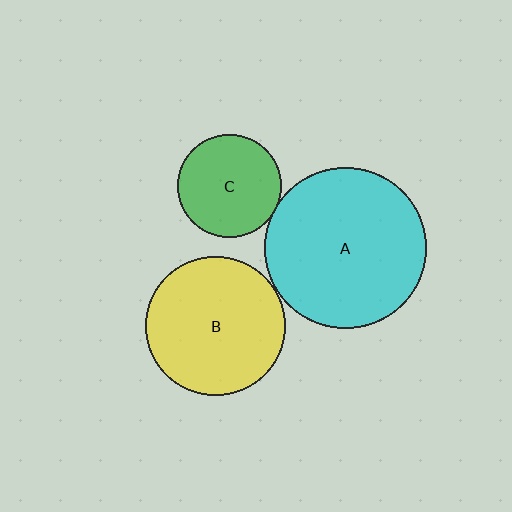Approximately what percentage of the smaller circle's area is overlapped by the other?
Approximately 5%.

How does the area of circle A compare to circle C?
Approximately 2.4 times.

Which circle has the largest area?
Circle A (cyan).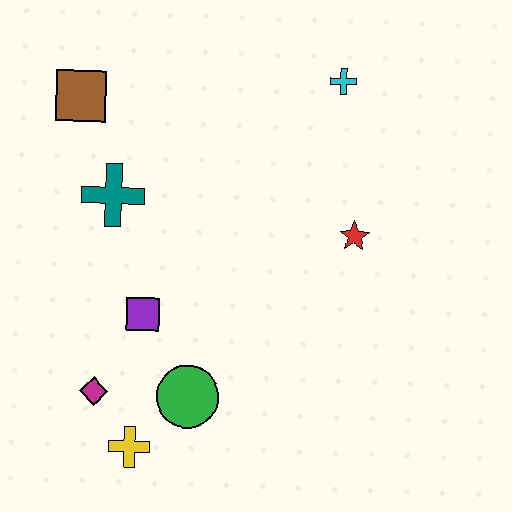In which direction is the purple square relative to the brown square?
The purple square is below the brown square.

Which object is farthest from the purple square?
The cyan cross is farthest from the purple square.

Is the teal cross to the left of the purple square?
Yes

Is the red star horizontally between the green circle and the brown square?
No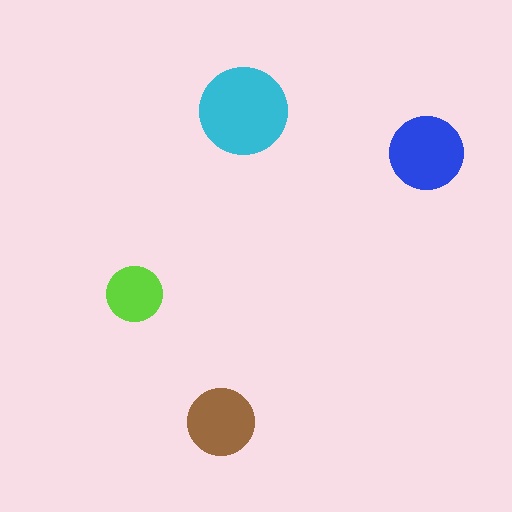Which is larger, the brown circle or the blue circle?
The blue one.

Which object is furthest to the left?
The lime circle is leftmost.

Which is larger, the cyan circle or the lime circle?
The cyan one.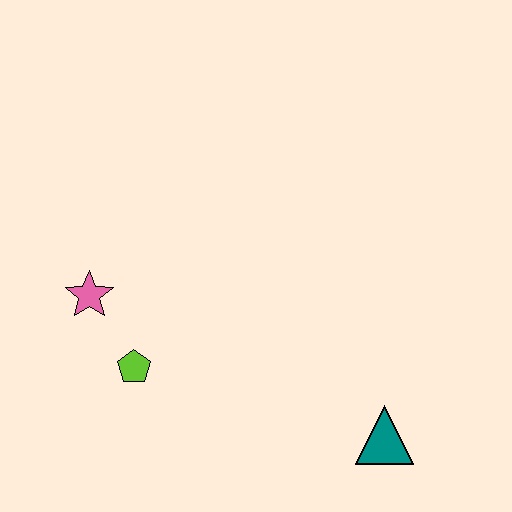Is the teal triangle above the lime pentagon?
No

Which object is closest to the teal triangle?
The lime pentagon is closest to the teal triangle.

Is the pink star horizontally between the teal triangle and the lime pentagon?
No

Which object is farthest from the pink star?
The teal triangle is farthest from the pink star.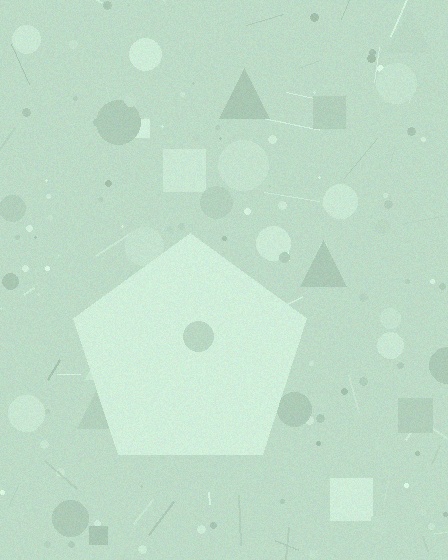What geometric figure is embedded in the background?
A pentagon is embedded in the background.